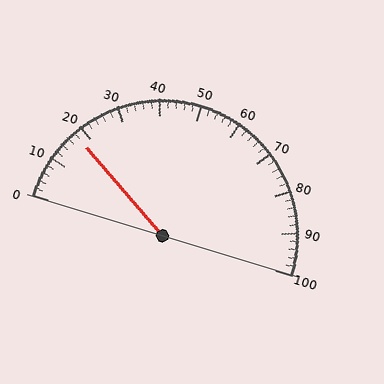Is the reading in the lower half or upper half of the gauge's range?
The reading is in the lower half of the range (0 to 100).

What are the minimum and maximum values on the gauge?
The gauge ranges from 0 to 100.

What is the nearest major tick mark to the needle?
The nearest major tick mark is 20.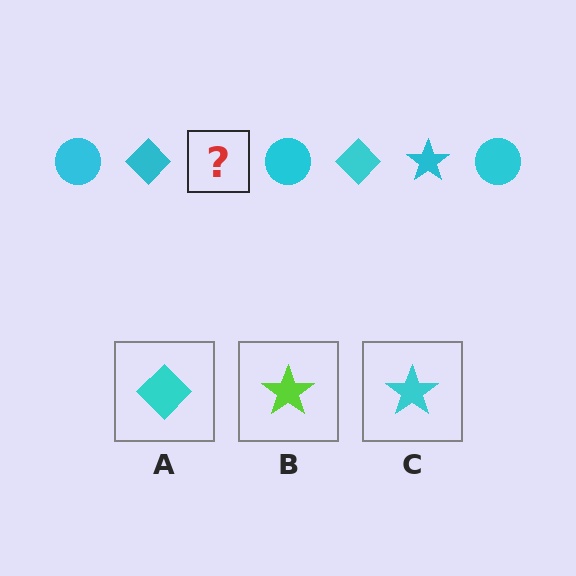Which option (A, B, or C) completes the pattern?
C.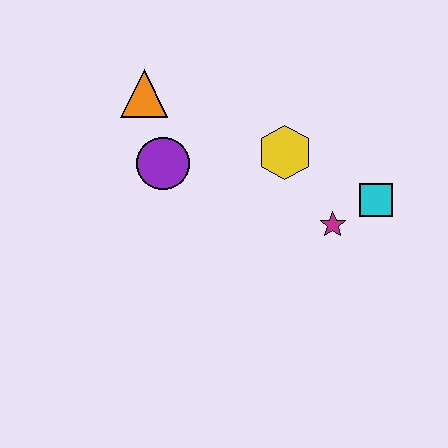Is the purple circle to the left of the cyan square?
Yes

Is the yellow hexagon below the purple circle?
No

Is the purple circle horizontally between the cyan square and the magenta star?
No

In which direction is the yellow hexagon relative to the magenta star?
The yellow hexagon is above the magenta star.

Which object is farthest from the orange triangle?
The cyan square is farthest from the orange triangle.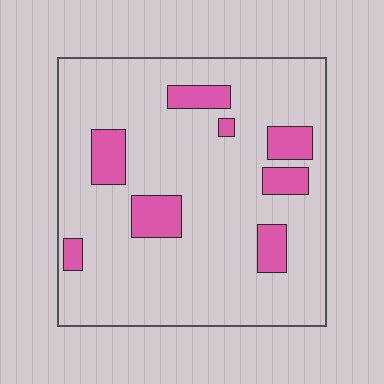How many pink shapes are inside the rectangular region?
8.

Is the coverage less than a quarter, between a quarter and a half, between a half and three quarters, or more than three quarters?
Less than a quarter.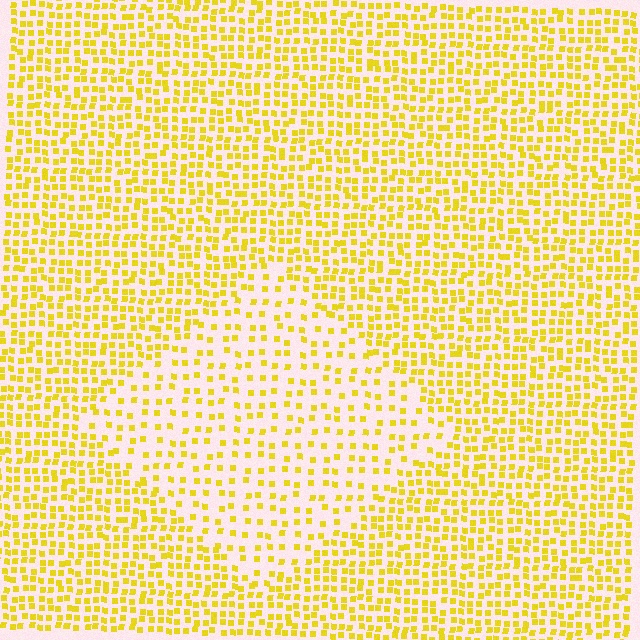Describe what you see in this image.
The image contains small yellow elements arranged at two different densities. A diamond-shaped region is visible where the elements are less densely packed than the surrounding area.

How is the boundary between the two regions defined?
The boundary is defined by a change in element density (approximately 2.0x ratio). All elements are the same color, size, and shape.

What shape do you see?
I see a diamond.